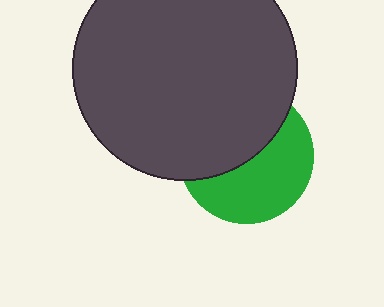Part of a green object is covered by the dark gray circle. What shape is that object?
It is a circle.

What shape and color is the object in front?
The object in front is a dark gray circle.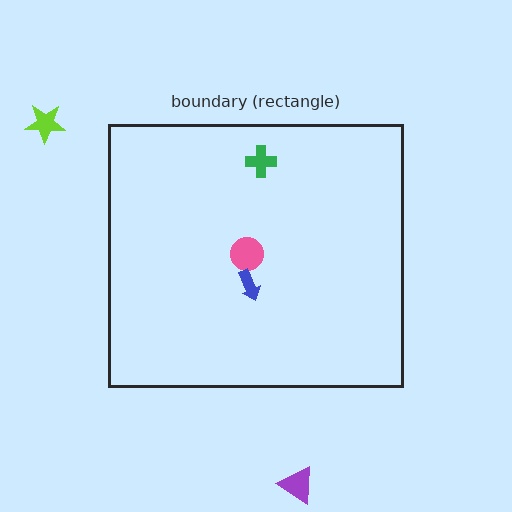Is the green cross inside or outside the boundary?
Inside.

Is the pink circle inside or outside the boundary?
Inside.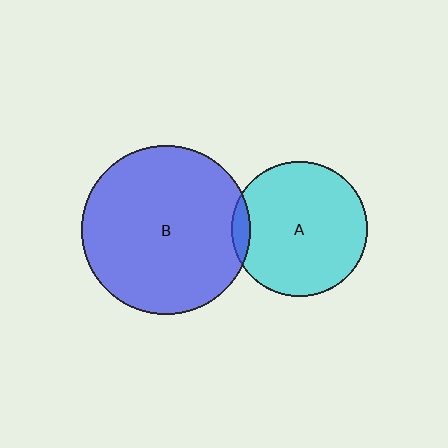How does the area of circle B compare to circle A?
Approximately 1.6 times.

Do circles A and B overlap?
Yes.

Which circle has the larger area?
Circle B (blue).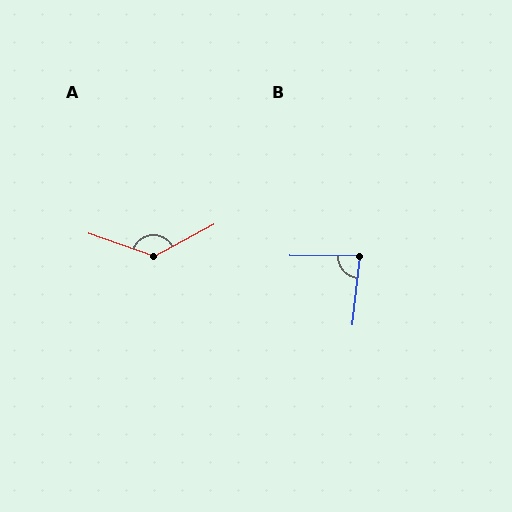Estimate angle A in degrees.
Approximately 133 degrees.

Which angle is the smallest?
B, at approximately 84 degrees.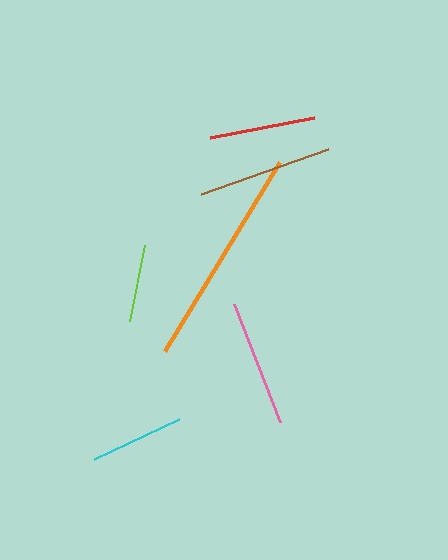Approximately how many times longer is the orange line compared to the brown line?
The orange line is approximately 1.6 times the length of the brown line.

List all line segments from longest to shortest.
From longest to shortest: orange, brown, pink, red, cyan, lime.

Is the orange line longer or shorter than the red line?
The orange line is longer than the red line.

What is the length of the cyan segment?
The cyan segment is approximately 94 pixels long.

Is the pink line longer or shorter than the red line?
The pink line is longer than the red line.